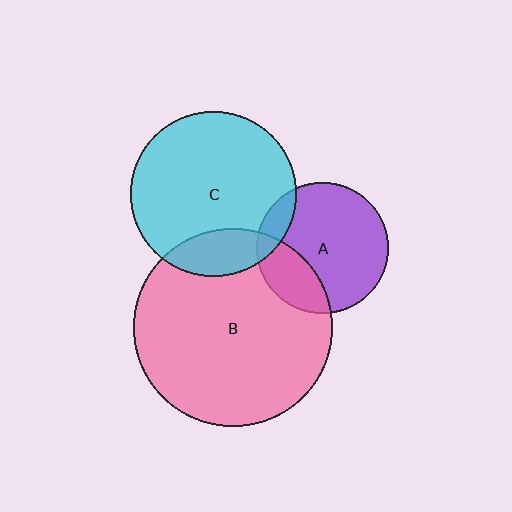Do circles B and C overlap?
Yes.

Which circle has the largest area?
Circle B (pink).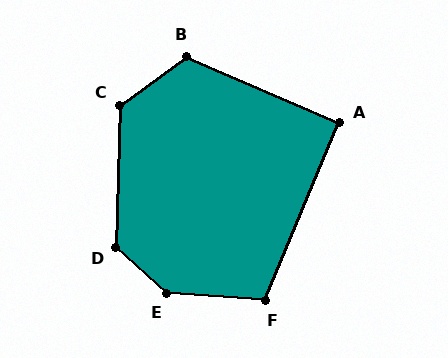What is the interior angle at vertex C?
Approximately 127 degrees (obtuse).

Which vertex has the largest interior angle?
E, at approximately 142 degrees.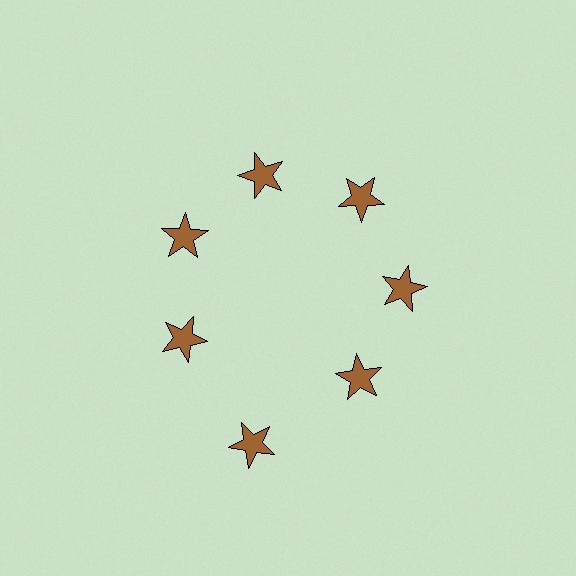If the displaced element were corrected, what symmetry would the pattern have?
It would have 7-fold rotational symmetry — the pattern would map onto itself every 51 degrees.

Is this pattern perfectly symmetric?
No. The 7 brown stars are arranged in a ring, but one element near the 6 o'clock position is pushed outward from the center, breaking the 7-fold rotational symmetry.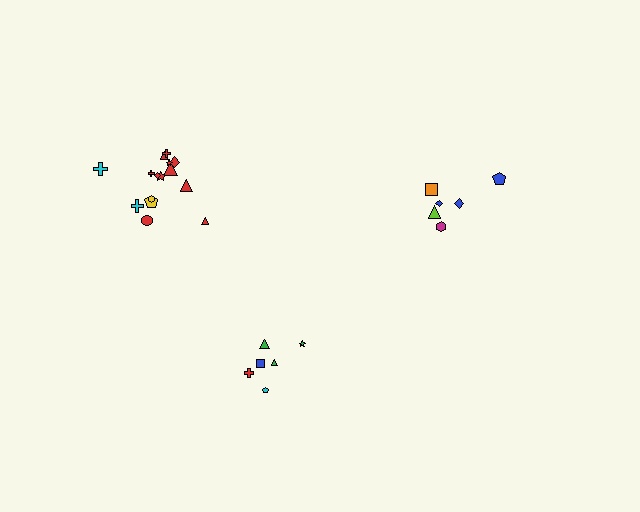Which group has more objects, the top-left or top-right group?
The top-left group.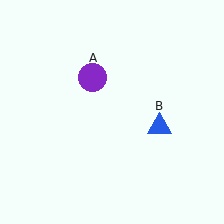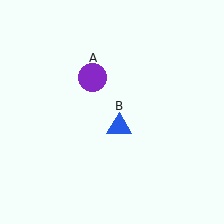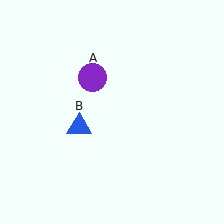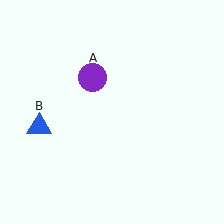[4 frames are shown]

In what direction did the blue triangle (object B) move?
The blue triangle (object B) moved left.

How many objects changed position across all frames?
1 object changed position: blue triangle (object B).